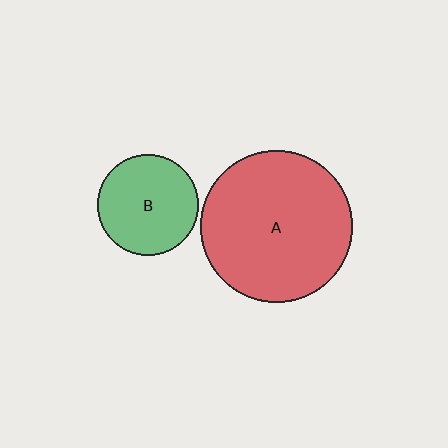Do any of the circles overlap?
No, none of the circles overlap.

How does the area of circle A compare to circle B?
Approximately 2.2 times.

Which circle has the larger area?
Circle A (red).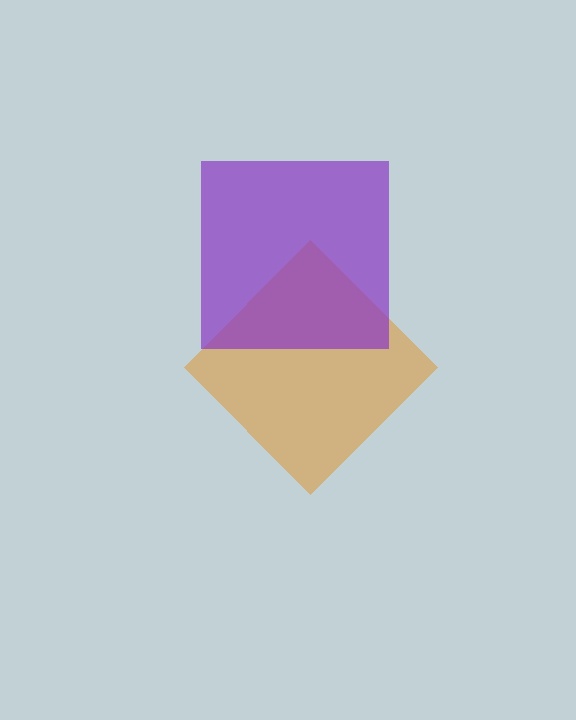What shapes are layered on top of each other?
The layered shapes are: an orange diamond, a purple square.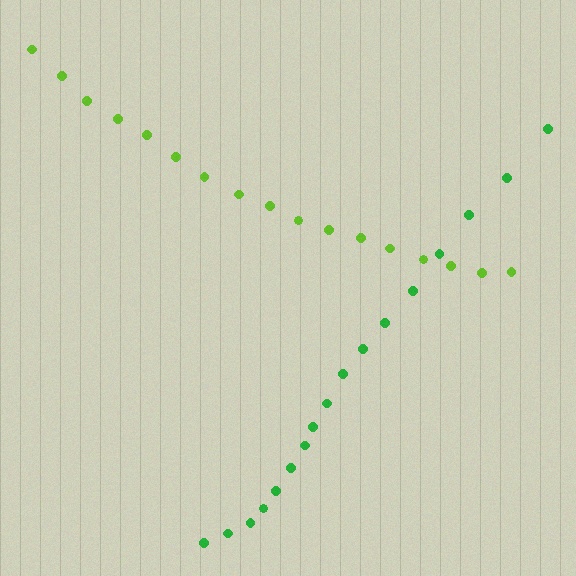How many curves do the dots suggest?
There are 2 distinct paths.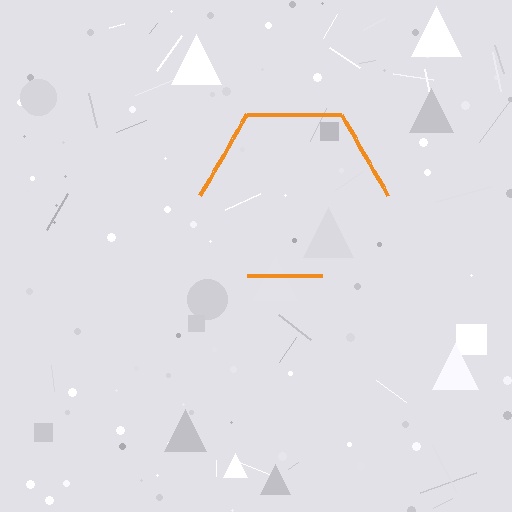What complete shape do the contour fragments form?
The contour fragments form a hexagon.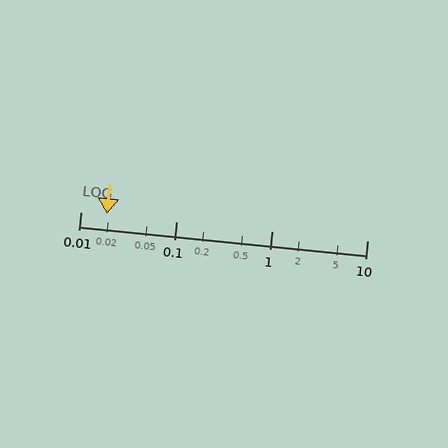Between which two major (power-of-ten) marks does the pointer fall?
The pointer is between 0.01 and 0.1.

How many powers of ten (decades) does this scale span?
The scale spans 3 decades, from 0.01 to 10.